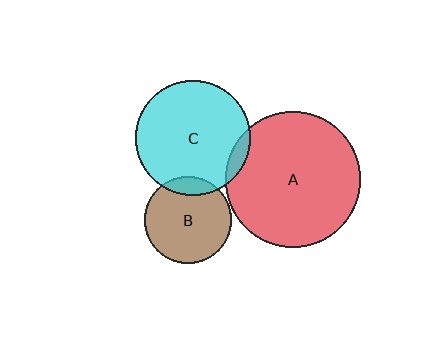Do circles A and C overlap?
Yes.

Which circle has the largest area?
Circle A (red).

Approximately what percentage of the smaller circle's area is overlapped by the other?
Approximately 5%.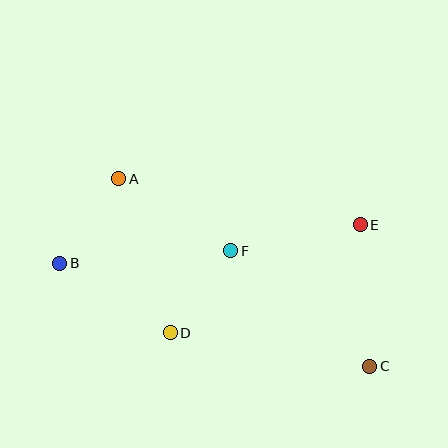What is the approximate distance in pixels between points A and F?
The distance between A and F is approximately 133 pixels.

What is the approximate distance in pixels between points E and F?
The distance between E and F is approximately 132 pixels.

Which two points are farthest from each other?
Points B and C are farthest from each other.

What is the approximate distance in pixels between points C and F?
The distance between C and F is approximately 180 pixels.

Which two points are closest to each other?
Points D and F are closest to each other.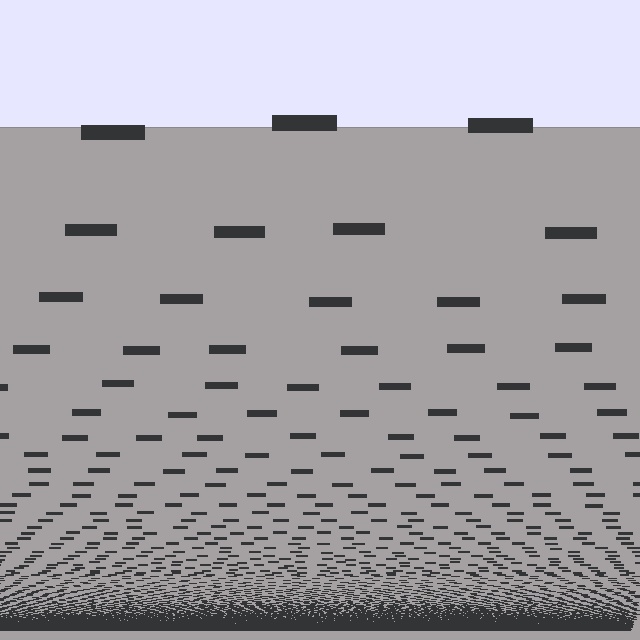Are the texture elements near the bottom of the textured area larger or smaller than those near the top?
Smaller. The gradient is inverted — elements near the bottom are smaller and denser.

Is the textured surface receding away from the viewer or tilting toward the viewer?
The surface appears to tilt toward the viewer. Texture elements get larger and sparser toward the top.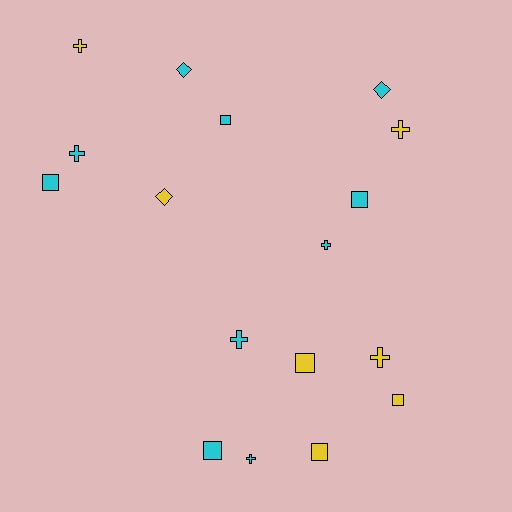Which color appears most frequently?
Cyan, with 10 objects.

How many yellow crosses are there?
There are 3 yellow crosses.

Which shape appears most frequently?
Cross, with 7 objects.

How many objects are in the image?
There are 17 objects.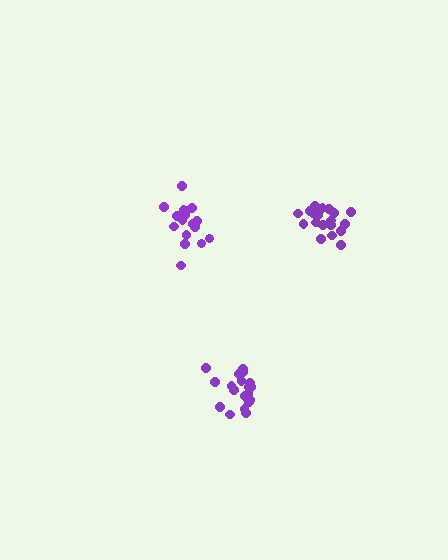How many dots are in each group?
Group 1: 19 dots, Group 2: 21 dots, Group 3: 17 dots (57 total).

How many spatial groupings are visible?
There are 3 spatial groupings.